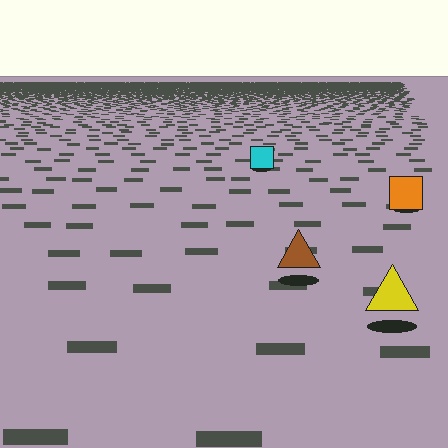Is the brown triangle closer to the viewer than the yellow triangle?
No. The yellow triangle is closer — you can tell from the texture gradient: the ground texture is coarser near it.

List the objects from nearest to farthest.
From nearest to farthest: the yellow triangle, the brown triangle, the orange square, the cyan square.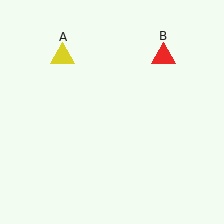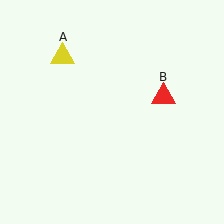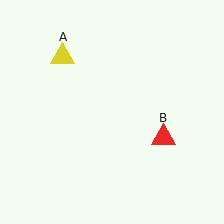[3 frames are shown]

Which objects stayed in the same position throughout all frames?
Yellow triangle (object A) remained stationary.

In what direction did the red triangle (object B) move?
The red triangle (object B) moved down.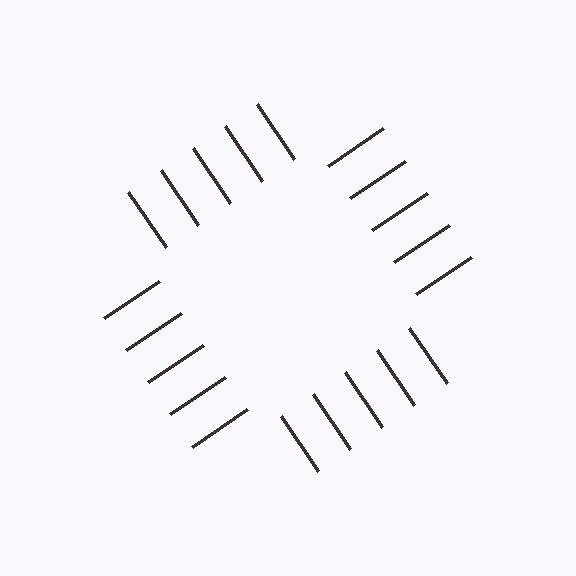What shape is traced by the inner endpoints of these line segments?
An illusory square — the line segments terminate on its edges but no continuous stroke is drawn.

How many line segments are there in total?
20 — 5 along each of the 4 edges.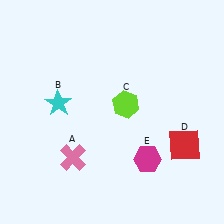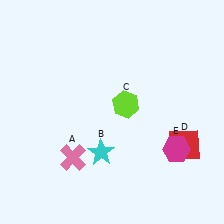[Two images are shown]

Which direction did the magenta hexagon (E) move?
The magenta hexagon (E) moved right.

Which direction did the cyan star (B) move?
The cyan star (B) moved down.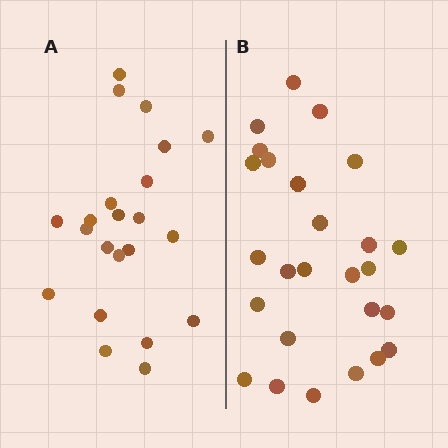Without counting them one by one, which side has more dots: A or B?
Region B (the right region) has more dots.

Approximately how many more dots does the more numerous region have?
Region B has about 4 more dots than region A.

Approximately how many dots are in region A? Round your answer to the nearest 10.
About 20 dots. (The exact count is 22, which rounds to 20.)